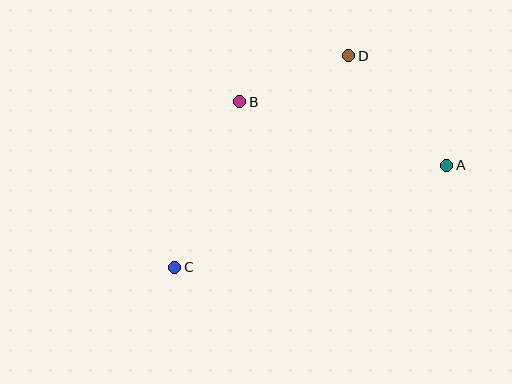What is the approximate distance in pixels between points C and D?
The distance between C and D is approximately 274 pixels.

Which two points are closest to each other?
Points B and D are closest to each other.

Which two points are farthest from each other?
Points A and C are farthest from each other.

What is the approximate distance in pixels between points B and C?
The distance between B and C is approximately 178 pixels.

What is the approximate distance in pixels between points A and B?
The distance between A and B is approximately 216 pixels.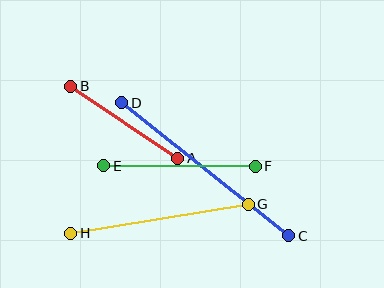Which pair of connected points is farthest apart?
Points C and D are farthest apart.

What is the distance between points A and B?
The distance is approximately 129 pixels.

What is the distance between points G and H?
The distance is approximately 180 pixels.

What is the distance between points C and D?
The distance is approximately 214 pixels.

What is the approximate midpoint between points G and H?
The midpoint is at approximately (160, 219) pixels.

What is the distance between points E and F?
The distance is approximately 151 pixels.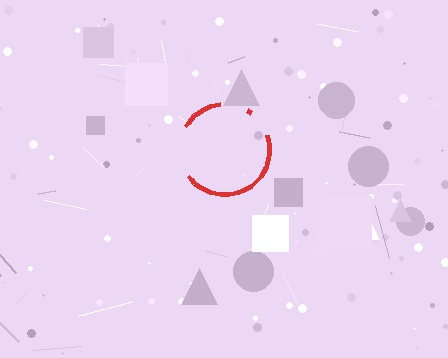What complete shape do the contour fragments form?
The contour fragments form a circle.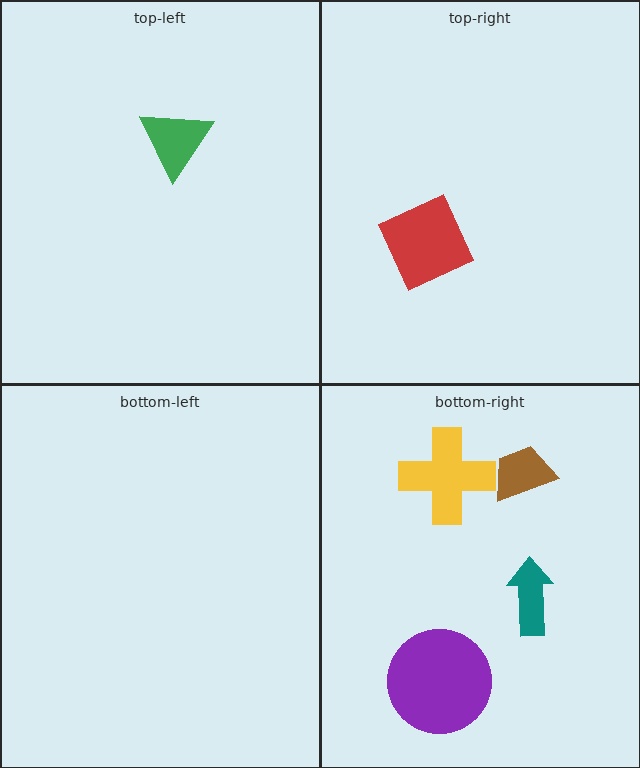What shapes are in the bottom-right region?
The brown trapezoid, the yellow cross, the purple circle, the teal arrow.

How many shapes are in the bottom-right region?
4.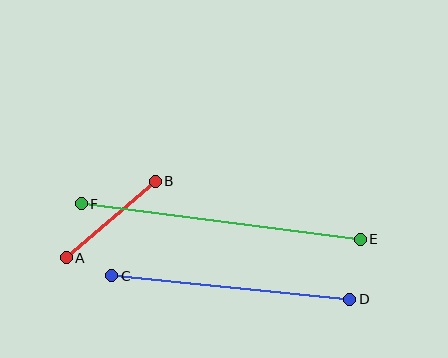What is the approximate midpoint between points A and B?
The midpoint is at approximately (111, 220) pixels.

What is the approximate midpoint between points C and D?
The midpoint is at approximately (231, 288) pixels.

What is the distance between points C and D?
The distance is approximately 239 pixels.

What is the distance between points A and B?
The distance is approximately 117 pixels.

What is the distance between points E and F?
The distance is approximately 281 pixels.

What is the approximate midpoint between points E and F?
The midpoint is at approximately (221, 222) pixels.